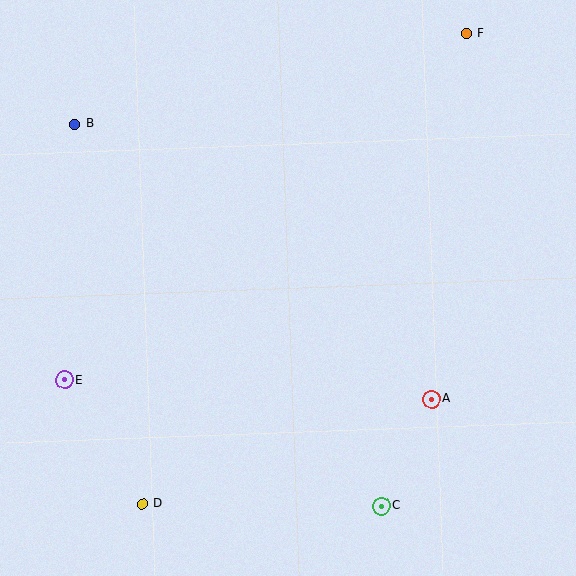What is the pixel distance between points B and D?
The distance between B and D is 386 pixels.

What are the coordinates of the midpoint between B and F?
The midpoint between B and F is at (270, 79).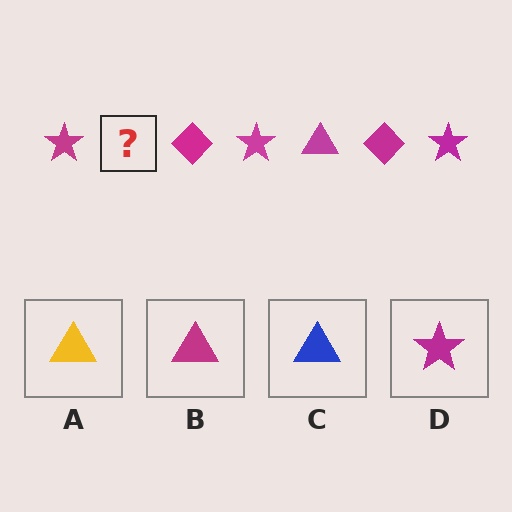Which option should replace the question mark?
Option B.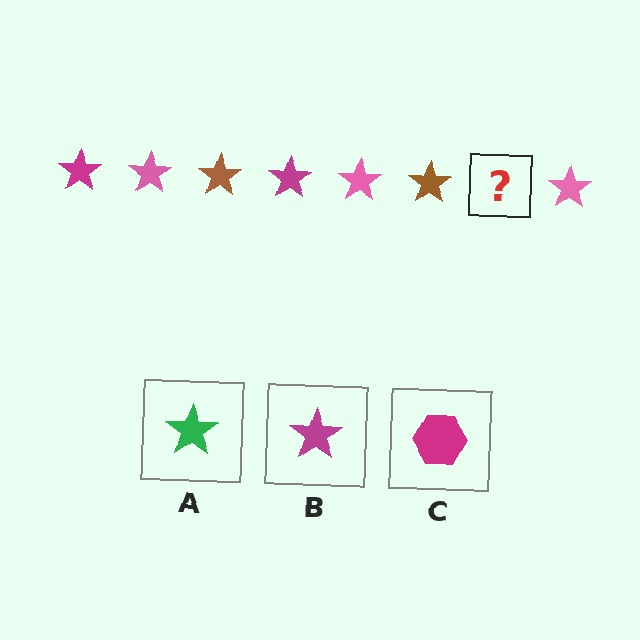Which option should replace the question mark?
Option B.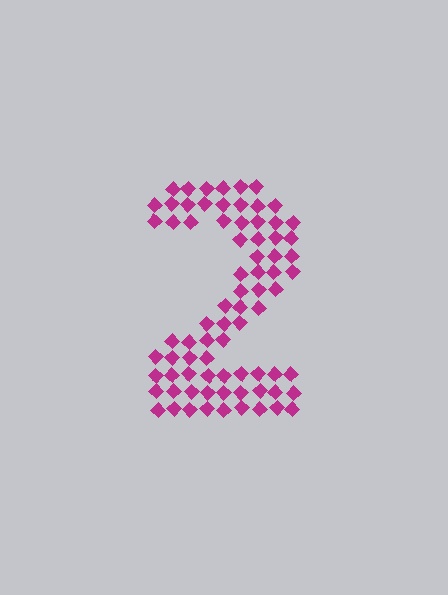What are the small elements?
The small elements are diamonds.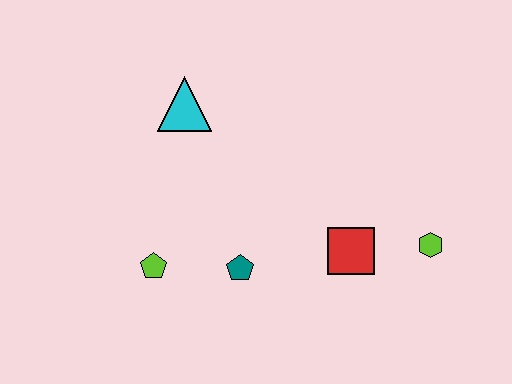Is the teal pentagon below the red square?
Yes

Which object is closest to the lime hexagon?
The red square is closest to the lime hexagon.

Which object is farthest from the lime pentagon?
The lime hexagon is farthest from the lime pentagon.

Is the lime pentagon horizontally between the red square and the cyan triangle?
No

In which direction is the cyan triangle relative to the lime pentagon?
The cyan triangle is above the lime pentagon.